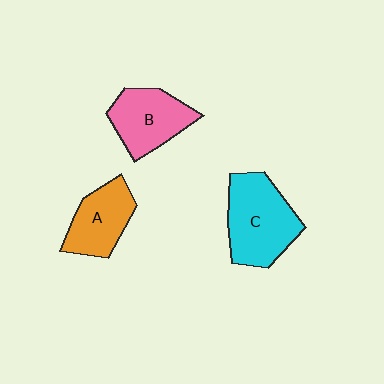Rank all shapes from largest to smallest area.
From largest to smallest: C (cyan), B (pink), A (orange).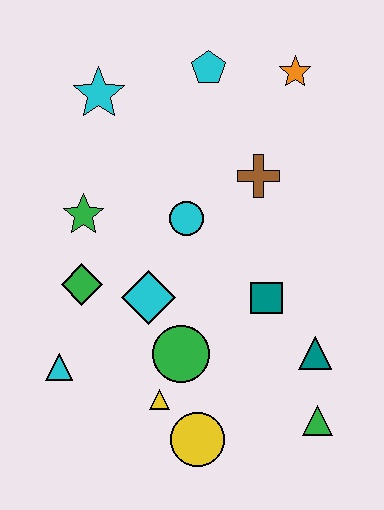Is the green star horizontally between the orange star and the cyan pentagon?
No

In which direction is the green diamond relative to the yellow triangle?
The green diamond is above the yellow triangle.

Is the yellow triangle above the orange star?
No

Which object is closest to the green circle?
The yellow triangle is closest to the green circle.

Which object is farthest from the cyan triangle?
The orange star is farthest from the cyan triangle.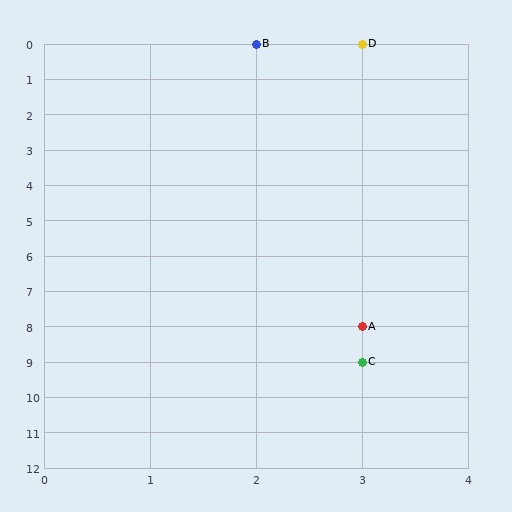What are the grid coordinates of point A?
Point A is at grid coordinates (3, 8).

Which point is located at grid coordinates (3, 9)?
Point C is at (3, 9).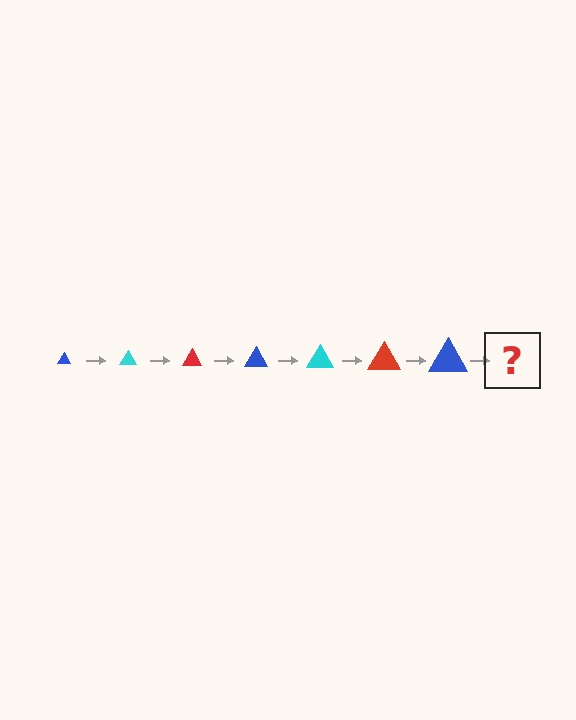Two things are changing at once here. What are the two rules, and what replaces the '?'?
The two rules are that the triangle grows larger each step and the color cycles through blue, cyan, and red. The '?' should be a cyan triangle, larger than the previous one.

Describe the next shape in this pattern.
It should be a cyan triangle, larger than the previous one.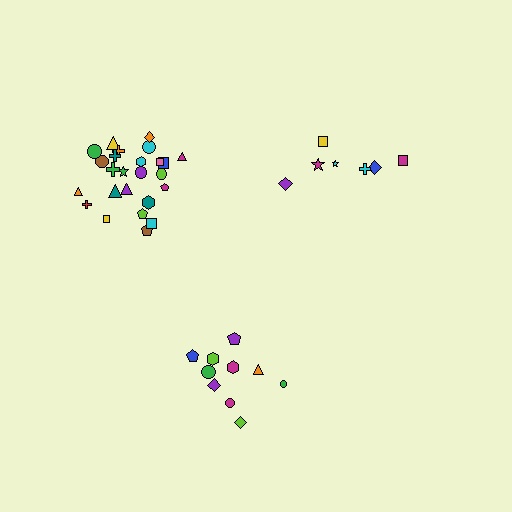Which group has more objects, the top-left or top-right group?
The top-left group.